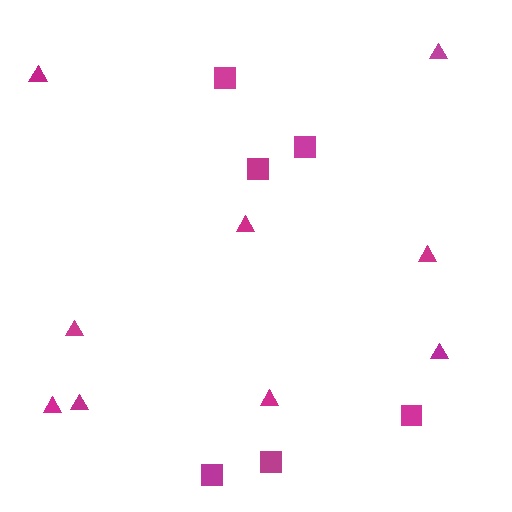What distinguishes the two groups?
There are 2 groups: one group of squares (6) and one group of triangles (9).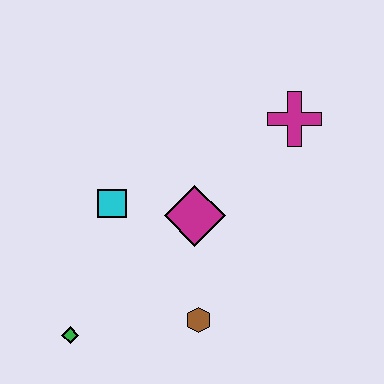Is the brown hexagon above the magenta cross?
No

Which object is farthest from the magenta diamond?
The green diamond is farthest from the magenta diamond.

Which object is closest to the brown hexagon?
The magenta diamond is closest to the brown hexagon.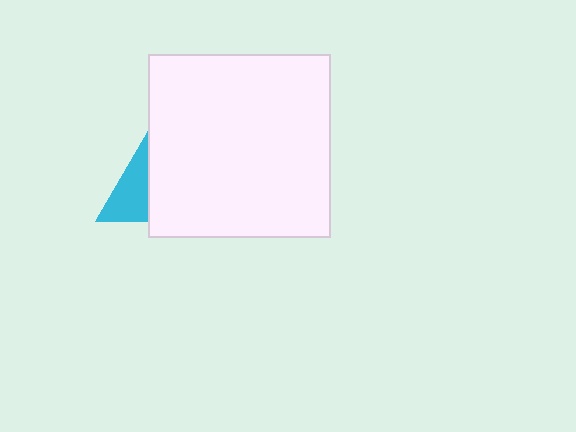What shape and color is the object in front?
The object in front is a white square.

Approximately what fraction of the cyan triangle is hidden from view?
Roughly 70% of the cyan triangle is hidden behind the white square.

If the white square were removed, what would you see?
You would see the complete cyan triangle.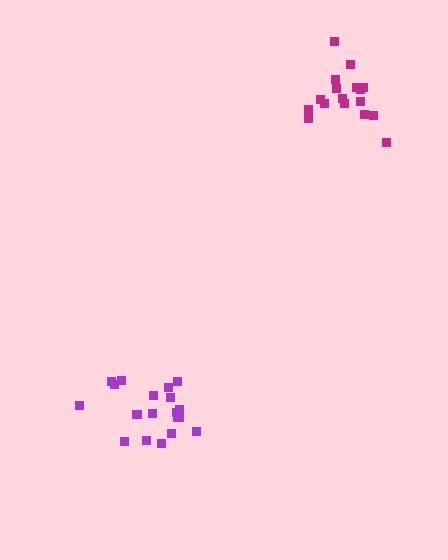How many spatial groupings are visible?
There are 2 spatial groupings.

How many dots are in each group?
Group 1: 17 dots, Group 2: 19 dots (36 total).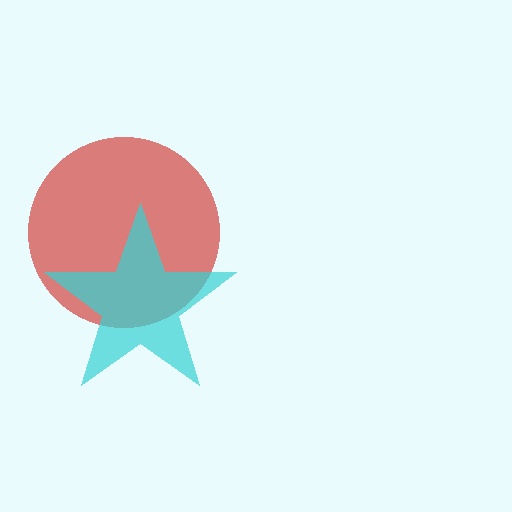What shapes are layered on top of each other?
The layered shapes are: a red circle, a cyan star.